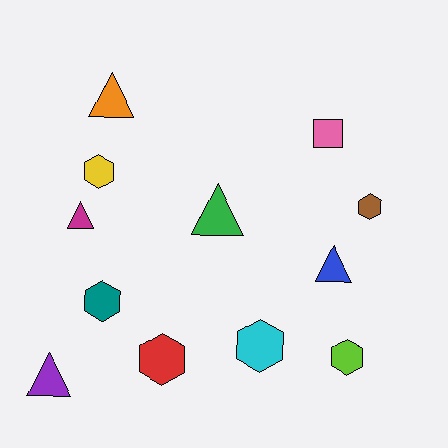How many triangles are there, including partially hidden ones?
There are 5 triangles.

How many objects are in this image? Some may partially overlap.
There are 12 objects.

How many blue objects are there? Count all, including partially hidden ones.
There is 1 blue object.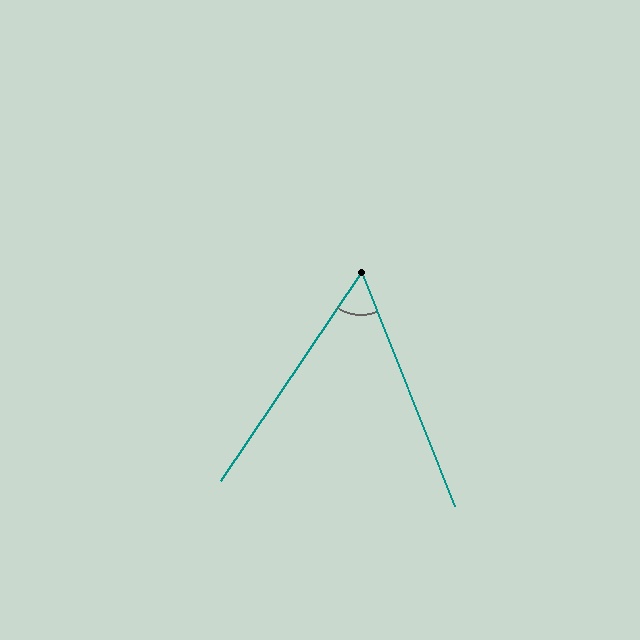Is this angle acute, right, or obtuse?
It is acute.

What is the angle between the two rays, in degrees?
Approximately 56 degrees.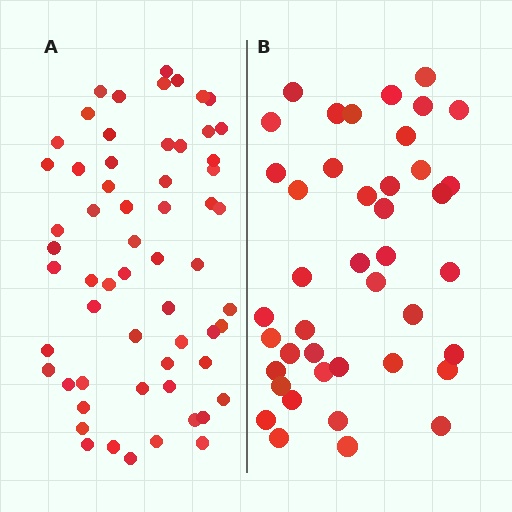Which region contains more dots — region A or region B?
Region A (the left region) has more dots.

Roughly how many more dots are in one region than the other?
Region A has approximately 20 more dots than region B.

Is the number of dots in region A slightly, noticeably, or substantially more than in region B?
Region A has noticeably more, but not dramatically so. The ratio is roughly 1.4 to 1.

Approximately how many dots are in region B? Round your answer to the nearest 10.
About 40 dots. (The exact count is 42, which rounds to 40.)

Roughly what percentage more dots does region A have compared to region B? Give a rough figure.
About 45% more.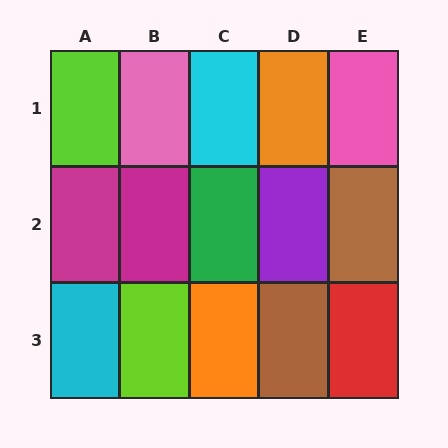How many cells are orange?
2 cells are orange.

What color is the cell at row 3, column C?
Orange.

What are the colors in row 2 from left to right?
Magenta, magenta, green, purple, brown.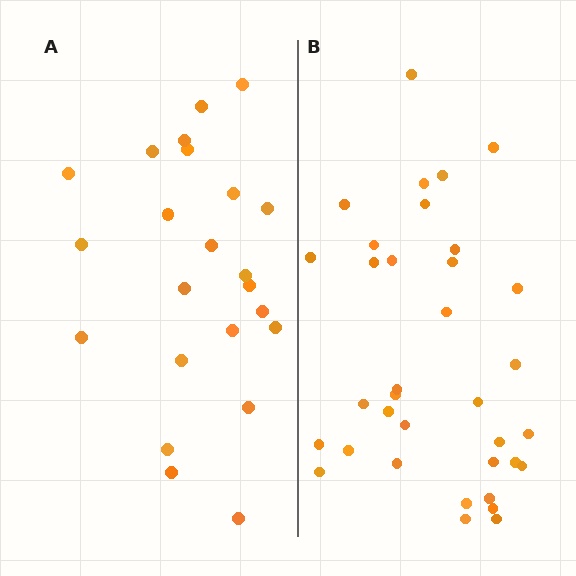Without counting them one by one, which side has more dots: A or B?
Region B (the right region) has more dots.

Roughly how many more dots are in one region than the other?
Region B has roughly 12 or so more dots than region A.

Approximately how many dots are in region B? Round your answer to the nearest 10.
About 40 dots. (The exact count is 35, which rounds to 40.)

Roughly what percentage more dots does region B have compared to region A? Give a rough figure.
About 50% more.